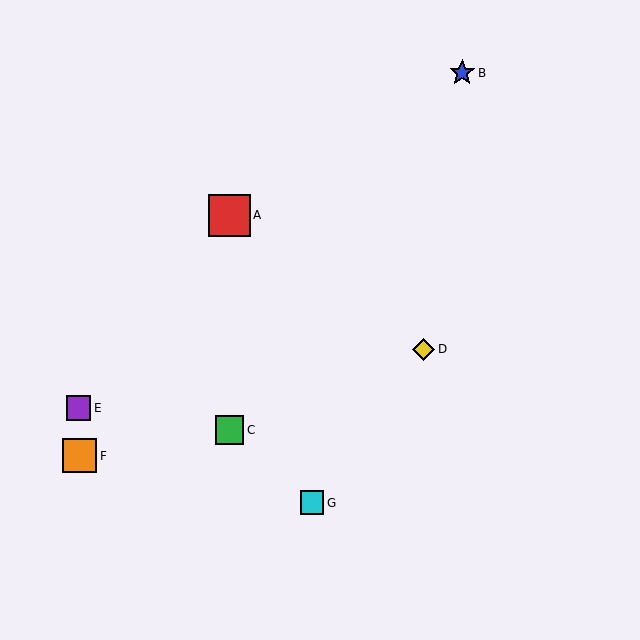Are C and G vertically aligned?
No, C is at x≈229 and G is at x≈312.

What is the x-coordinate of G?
Object G is at x≈312.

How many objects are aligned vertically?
2 objects (A, C) are aligned vertically.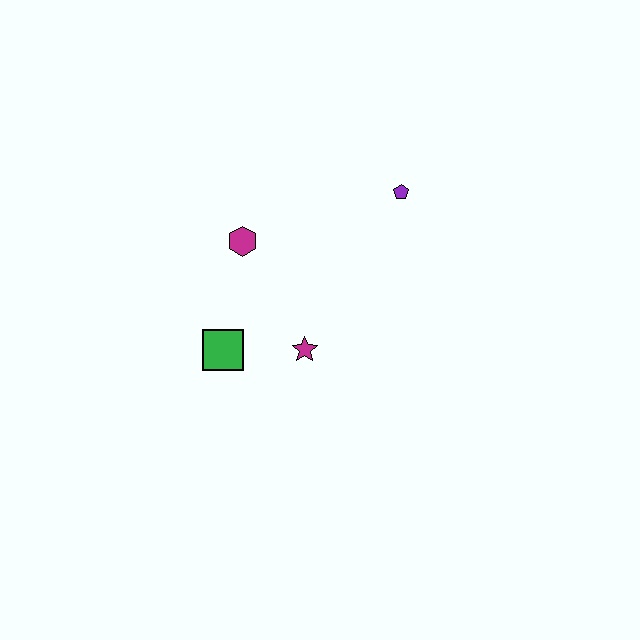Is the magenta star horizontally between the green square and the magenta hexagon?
No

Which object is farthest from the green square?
The purple pentagon is farthest from the green square.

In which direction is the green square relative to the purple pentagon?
The green square is to the left of the purple pentagon.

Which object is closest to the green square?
The magenta star is closest to the green square.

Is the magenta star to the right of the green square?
Yes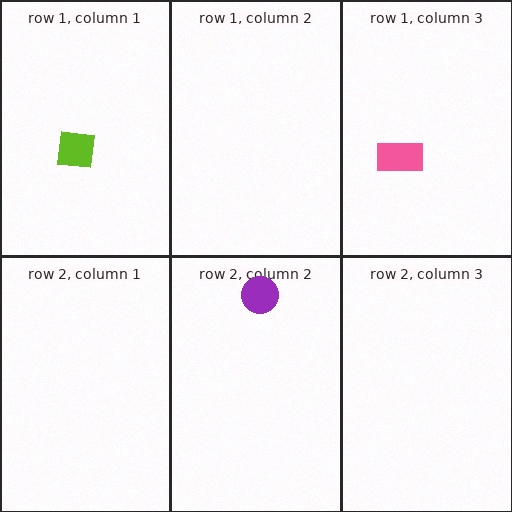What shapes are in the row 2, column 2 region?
The purple circle.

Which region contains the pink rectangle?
The row 1, column 3 region.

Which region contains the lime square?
The row 1, column 1 region.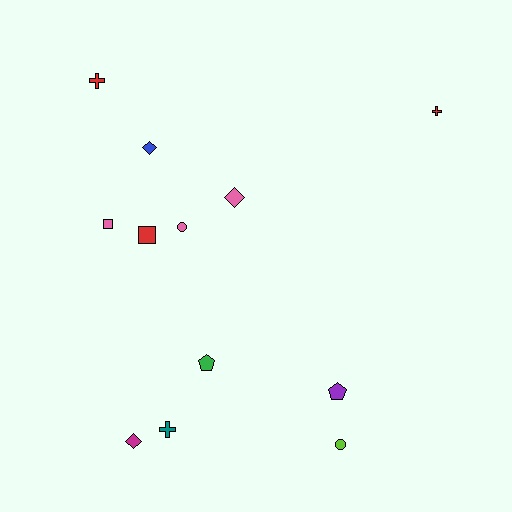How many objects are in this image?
There are 12 objects.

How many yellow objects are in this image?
There are no yellow objects.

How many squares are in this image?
There are 2 squares.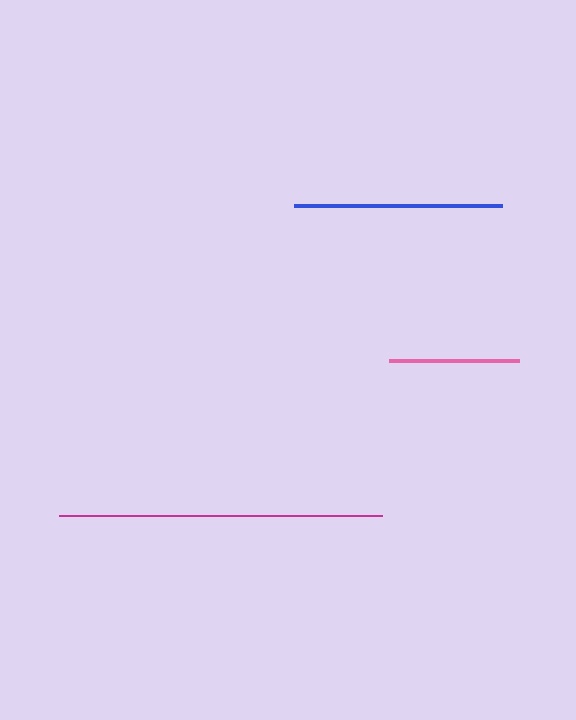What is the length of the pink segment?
The pink segment is approximately 130 pixels long.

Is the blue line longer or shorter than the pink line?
The blue line is longer than the pink line.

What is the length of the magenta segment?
The magenta segment is approximately 323 pixels long.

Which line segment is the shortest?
The pink line is the shortest at approximately 130 pixels.